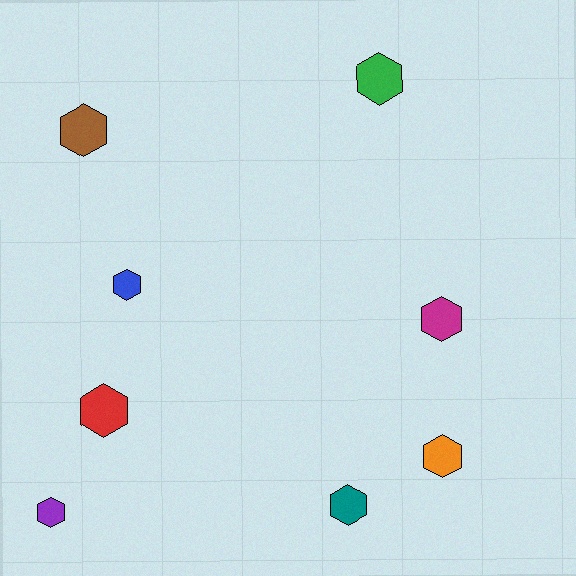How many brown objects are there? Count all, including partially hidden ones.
There is 1 brown object.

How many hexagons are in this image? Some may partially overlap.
There are 8 hexagons.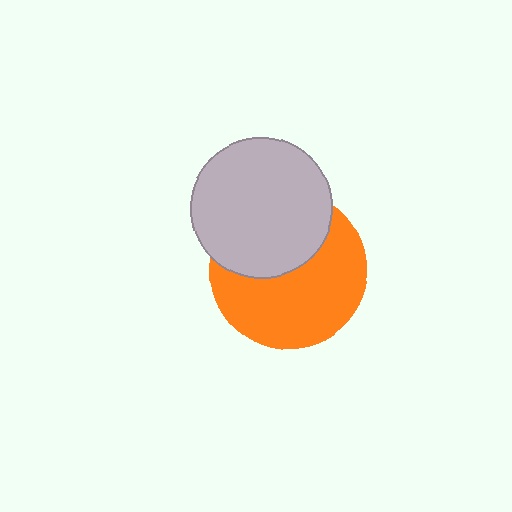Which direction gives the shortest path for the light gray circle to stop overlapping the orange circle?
Moving up gives the shortest separation.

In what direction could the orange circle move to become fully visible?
The orange circle could move down. That would shift it out from behind the light gray circle entirely.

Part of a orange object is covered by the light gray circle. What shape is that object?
It is a circle.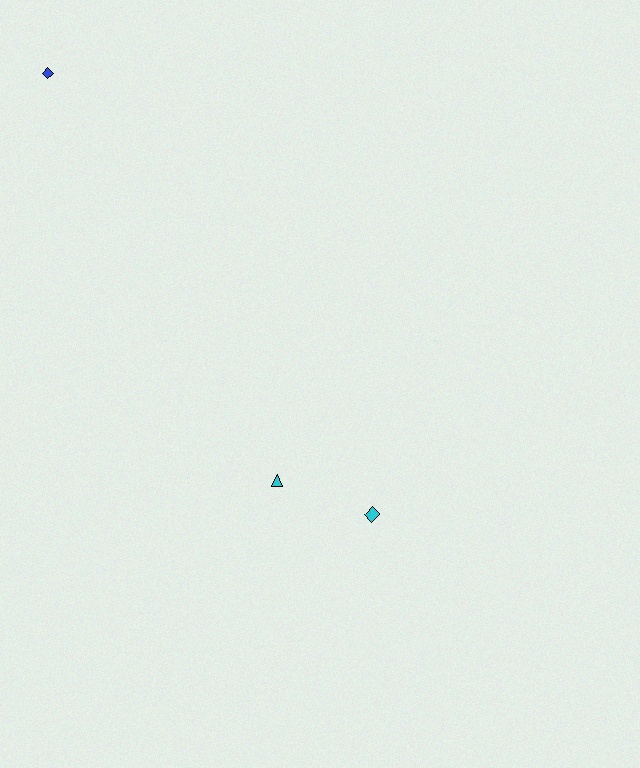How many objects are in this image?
There are 3 objects.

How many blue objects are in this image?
There is 1 blue object.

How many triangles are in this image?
There is 1 triangle.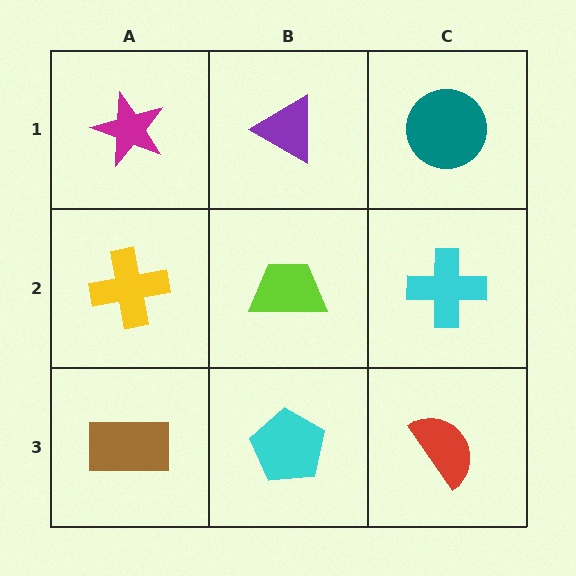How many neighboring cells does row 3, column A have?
2.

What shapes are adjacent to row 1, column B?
A lime trapezoid (row 2, column B), a magenta star (row 1, column A), a teal circle (row 1, column C).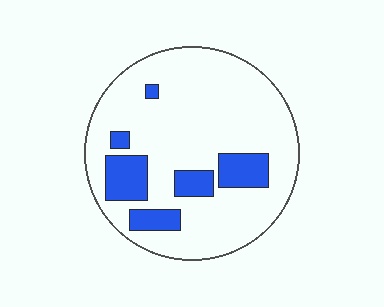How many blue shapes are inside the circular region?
6.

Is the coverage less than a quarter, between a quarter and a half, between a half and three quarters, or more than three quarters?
Less than a quarter.